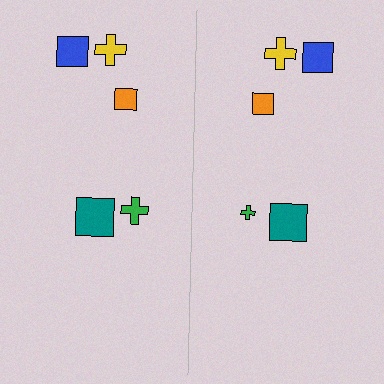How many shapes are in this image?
There are 10 shapes in this image.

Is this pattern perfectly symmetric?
No, the pattern is not perfectly symmetric. The green cross on the right side has a different size than its mirror counterpart.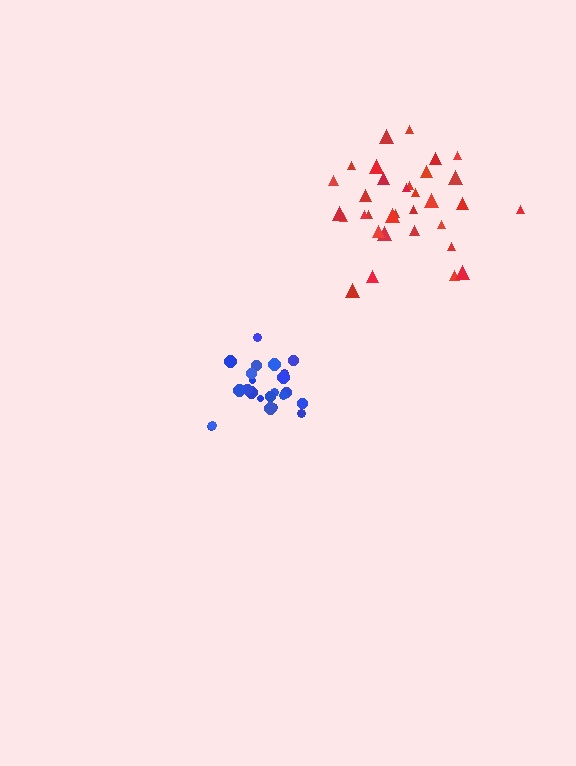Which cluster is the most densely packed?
Blue.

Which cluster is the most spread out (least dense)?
Red.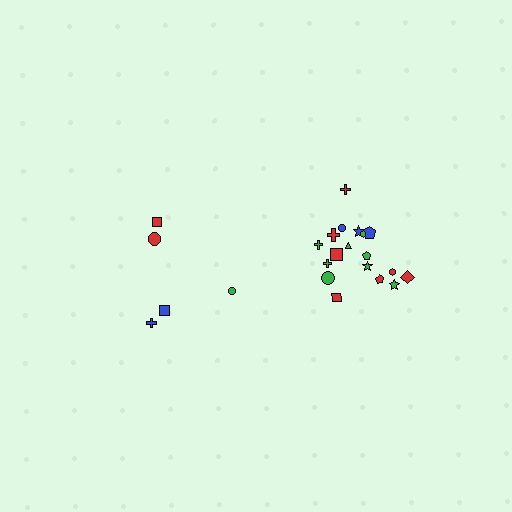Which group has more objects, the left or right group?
The right group.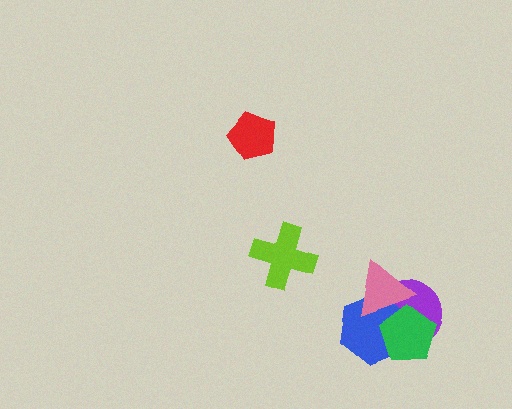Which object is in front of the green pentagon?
The pink triangle is in front of the green pentagon.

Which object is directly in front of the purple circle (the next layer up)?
The blue hexagon is directly in front of the purple circle.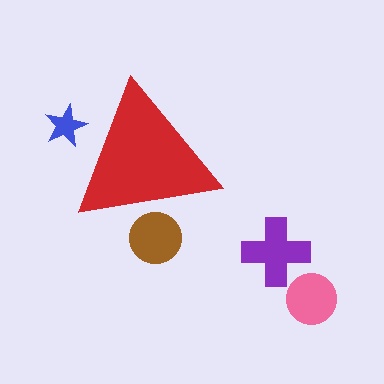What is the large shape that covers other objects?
A red triangle.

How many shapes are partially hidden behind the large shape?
2 shapes are partially hidden.